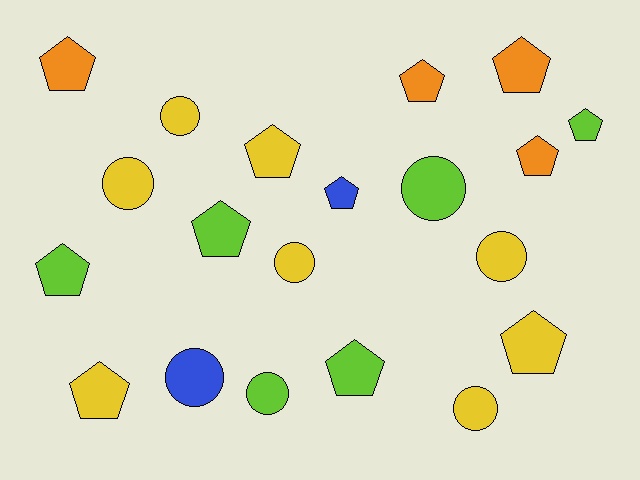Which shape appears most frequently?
Pentagon, with 12 objects.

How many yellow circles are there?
There are 5 yellow circles.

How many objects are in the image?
There are 20 objects.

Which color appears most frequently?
Yellow, with 8 objects.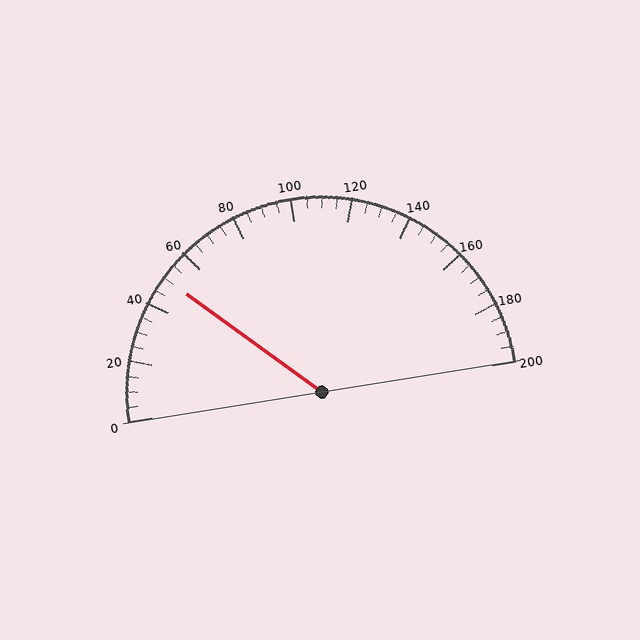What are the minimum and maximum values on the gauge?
The gauge ranges from 0 to 200.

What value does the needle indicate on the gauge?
The needle indicates approximately 50.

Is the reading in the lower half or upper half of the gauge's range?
The reading is in the lower half of the range (0 to 200).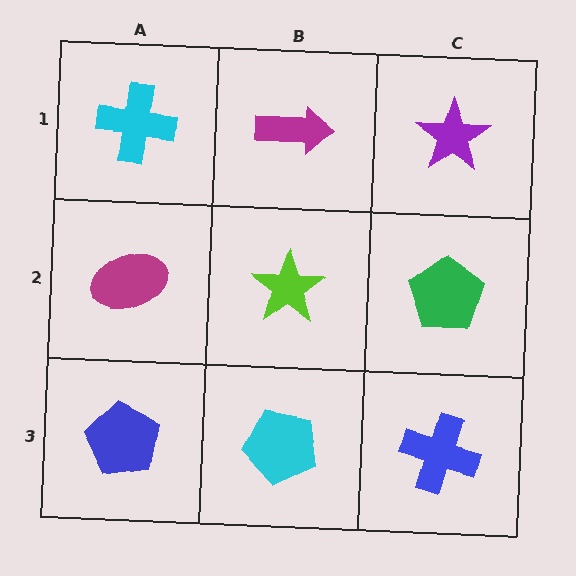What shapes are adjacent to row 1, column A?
A magenta ellipse (row 2, column A), a magenta arrow (row 1, column B).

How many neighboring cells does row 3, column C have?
2.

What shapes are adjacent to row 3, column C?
A green pentagon (row 2, column C), a cyan pentagon (row 3, column B).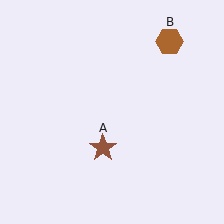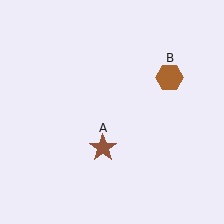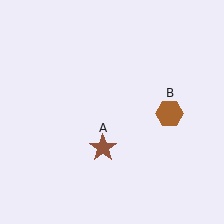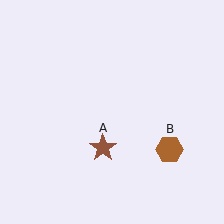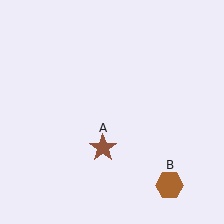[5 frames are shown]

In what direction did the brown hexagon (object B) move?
The brown hexagon (object B) moved down.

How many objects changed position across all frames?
1 object changed position: brown hexagon (object B).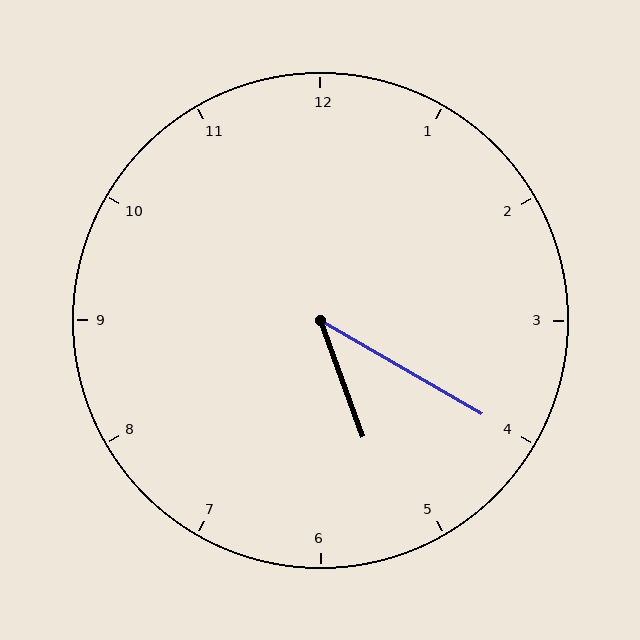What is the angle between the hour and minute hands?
Approximately 40 degrees.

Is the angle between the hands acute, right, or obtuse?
It is acute.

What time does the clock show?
5:20.